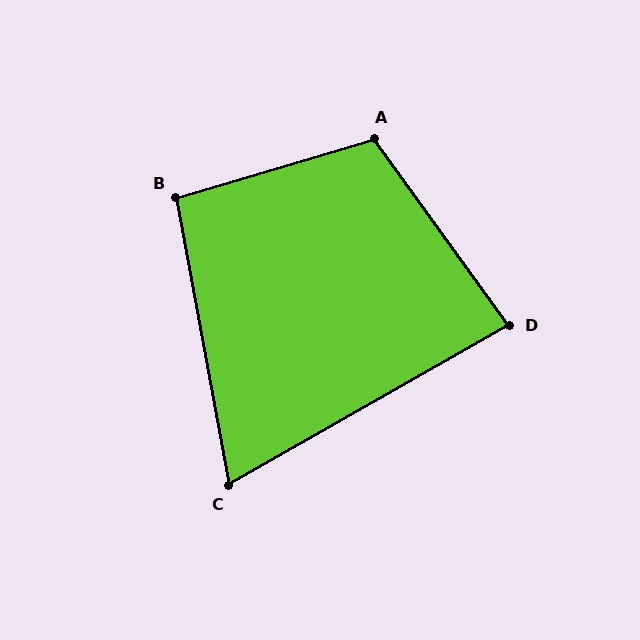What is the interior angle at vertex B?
Approximately 96 degrees (obtuse).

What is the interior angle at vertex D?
Approximately 84 degrees (acute).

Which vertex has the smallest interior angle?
C, at approximately 71 degrees.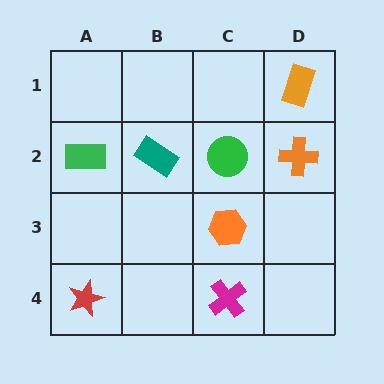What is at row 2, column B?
A teal rectangle.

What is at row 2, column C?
A green circle.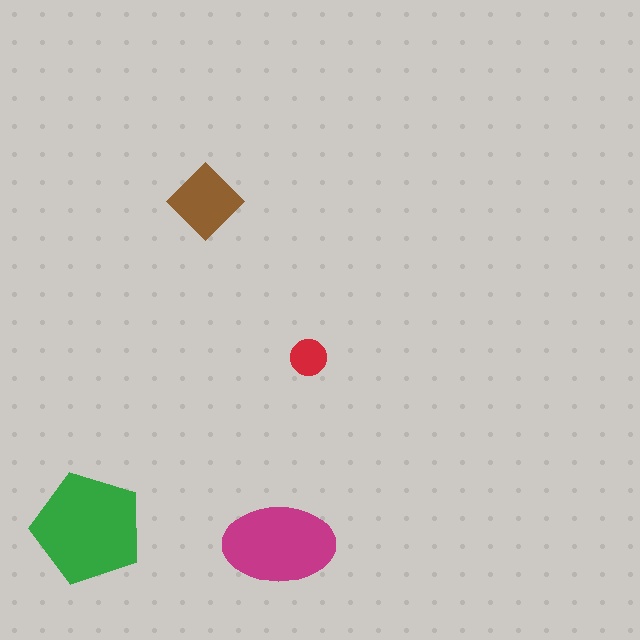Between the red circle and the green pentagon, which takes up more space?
The green pentagon.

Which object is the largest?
The green pentagon.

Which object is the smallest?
The red circle.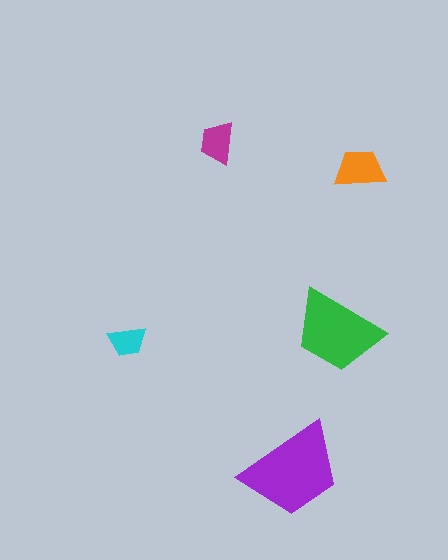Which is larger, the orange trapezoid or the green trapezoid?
The green one.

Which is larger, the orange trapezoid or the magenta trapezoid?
The orange one.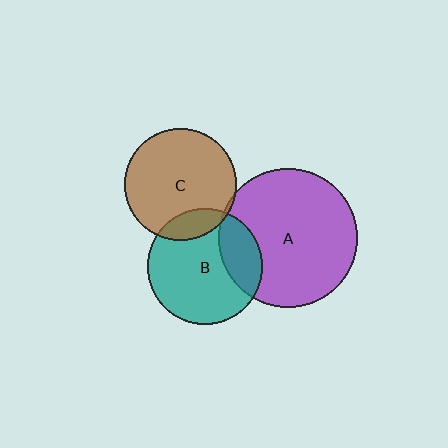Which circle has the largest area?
Circle A (purple).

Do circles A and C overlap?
Yes.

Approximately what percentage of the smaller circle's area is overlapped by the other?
Approximately 5%.